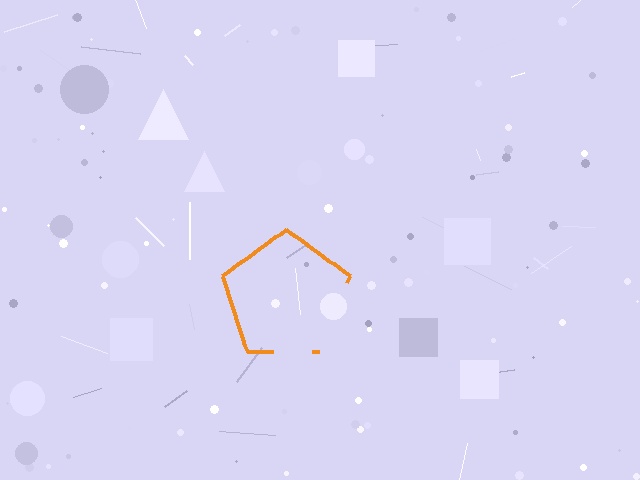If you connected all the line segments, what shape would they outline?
They would outline a pentagon.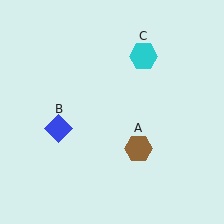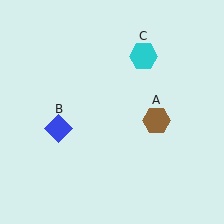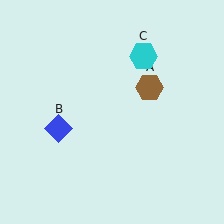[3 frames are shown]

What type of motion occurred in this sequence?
The brown hexagon (object A) rotated counterclockwise around the center of the scene.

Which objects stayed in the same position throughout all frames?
Blue diamond (object B) and cyan hexagon (object C) remained stationary.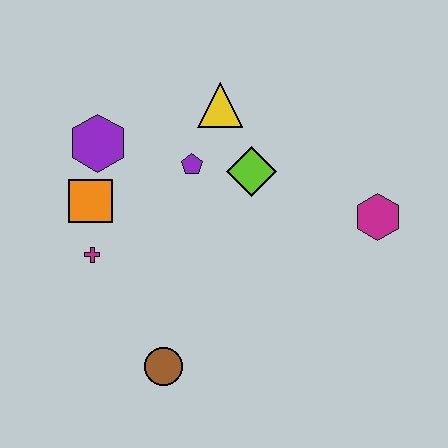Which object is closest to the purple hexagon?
The orange square is closest to the purple hexagon.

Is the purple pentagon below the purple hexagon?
Yes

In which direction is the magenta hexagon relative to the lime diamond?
The magenta hexagon is to the right of the lime diamond.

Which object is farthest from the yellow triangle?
The brown circle is farthest from the yellow triangle.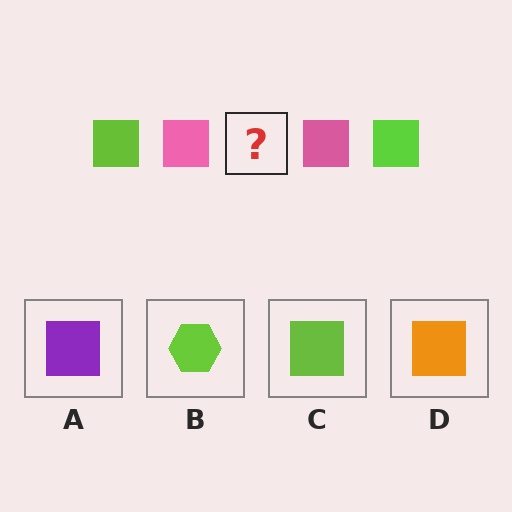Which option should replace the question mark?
Option C.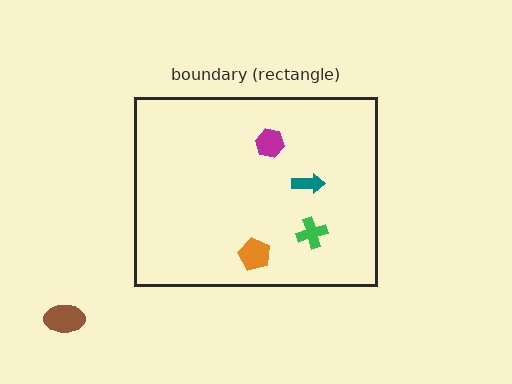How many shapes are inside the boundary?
4 inside, 1 outside.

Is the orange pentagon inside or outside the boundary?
Inside.